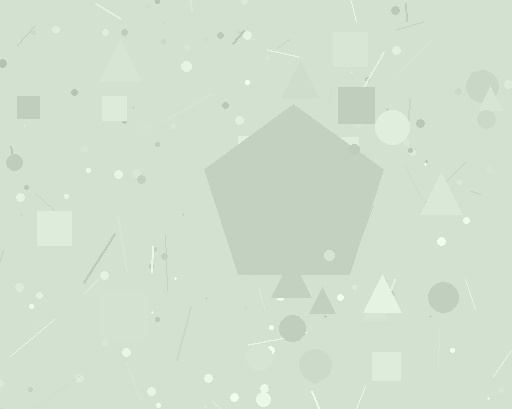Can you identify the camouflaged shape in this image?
The camouflaged shape is a pentagon.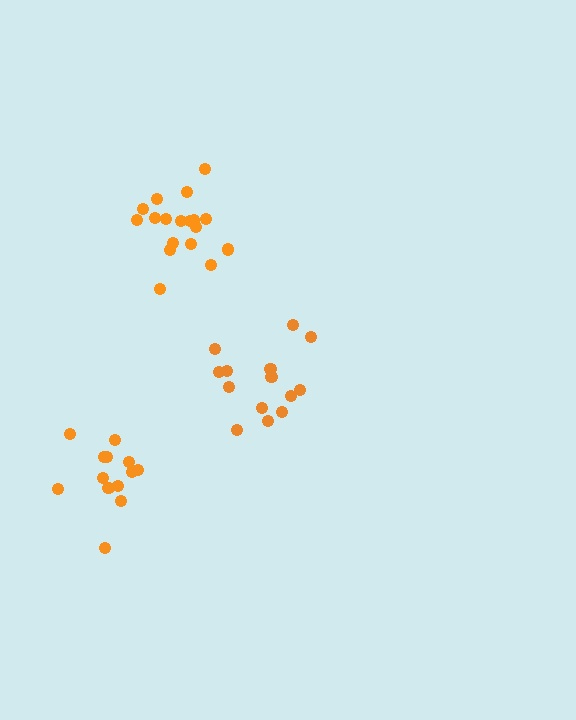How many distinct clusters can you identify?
There are 3 distinct clusters.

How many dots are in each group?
Group 1: 13 dots, Group 2: 18 dots, Group 3: 14 dots (45 total).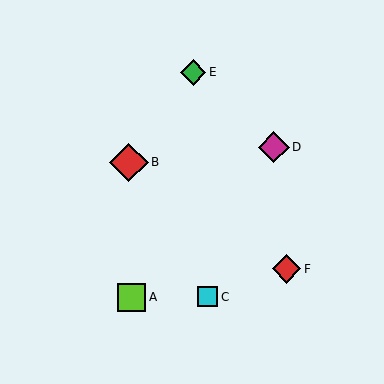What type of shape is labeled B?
Shape B is a red diamond.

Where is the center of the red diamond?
The center of the red diamond is at (287, 269).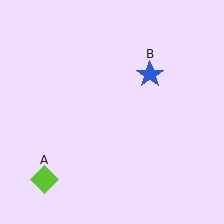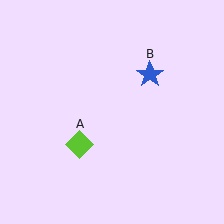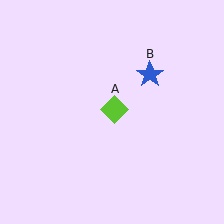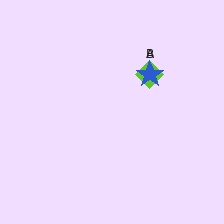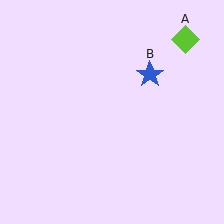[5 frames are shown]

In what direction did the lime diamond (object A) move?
The lime diamond (object A) moved up and to the right.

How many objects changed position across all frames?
1 object changed position: lime diamond (object A).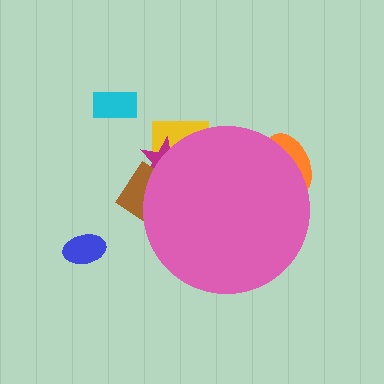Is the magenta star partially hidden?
Yes, the magenta star is partially hidden behind the pink circle.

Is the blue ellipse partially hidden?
No, the blue ellipse is fully visible.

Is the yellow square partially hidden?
Yes, the yellow square is partially hidden behind the pink circle.